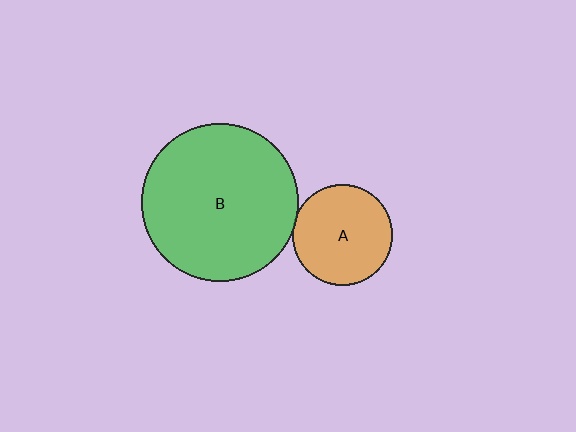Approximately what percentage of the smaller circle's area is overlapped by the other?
Approximately 5%.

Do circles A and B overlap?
Yes.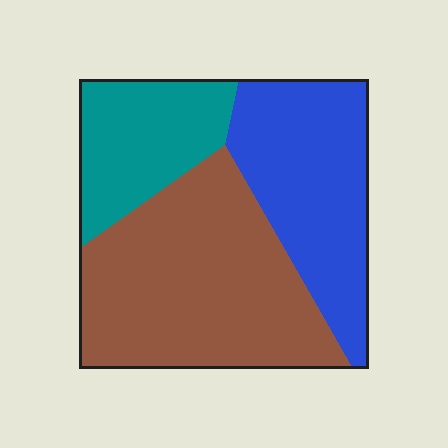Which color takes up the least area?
Teal, at roughly 20%.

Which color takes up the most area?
Brown, at roughly 45%.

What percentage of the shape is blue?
Blue takes up about one third (1/3) of the shape.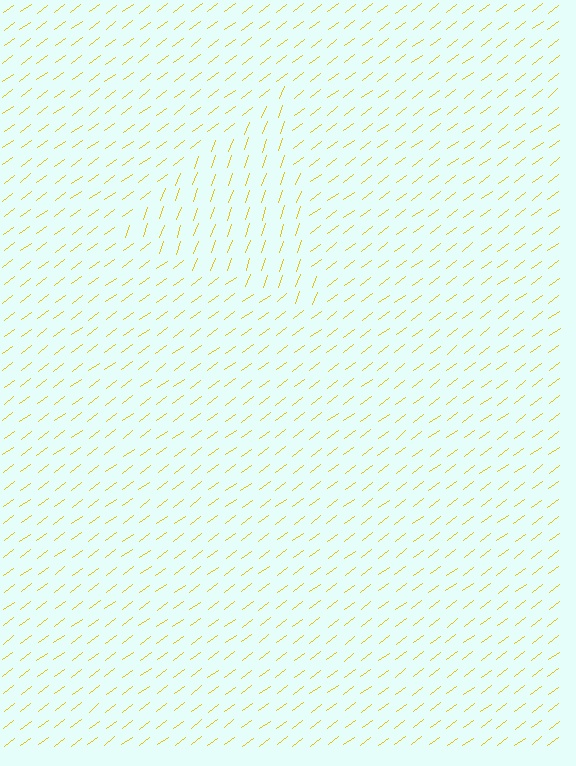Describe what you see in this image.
The image is filled with small yellow line segments. A triangle region in the image has lines oriented differently from the surrounding lines, creating a visible texture boundary.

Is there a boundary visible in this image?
Yes, there is a texture boundary formed by a change in line orientation.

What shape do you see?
I see a triangle.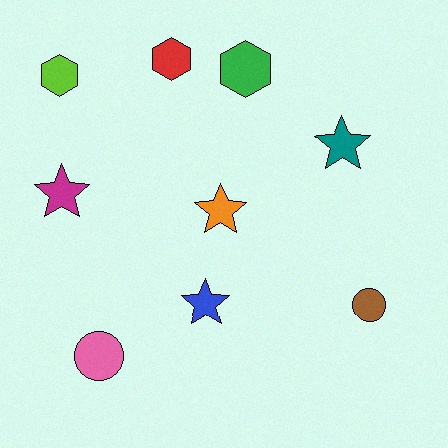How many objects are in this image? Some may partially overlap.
There are 9 objects.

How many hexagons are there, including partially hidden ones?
There are 3 hexagons.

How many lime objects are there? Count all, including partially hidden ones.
There is 1 lime object.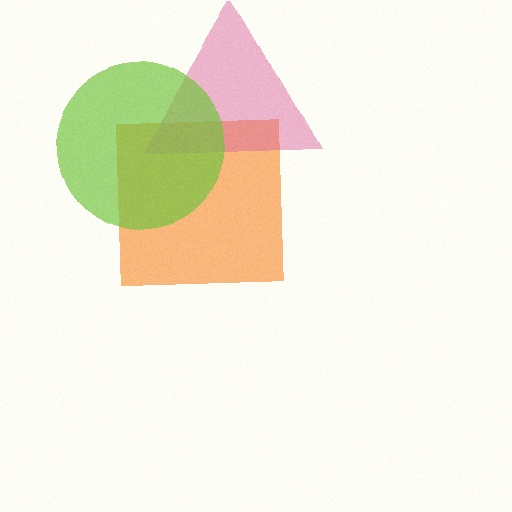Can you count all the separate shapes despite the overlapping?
Yes, there are 3 separate shapes.